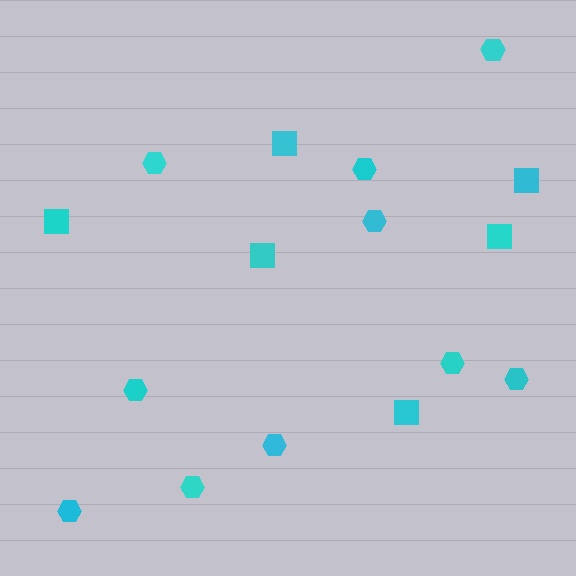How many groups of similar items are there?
There are 2 groups: one group of hexagons (10) and one group of squares (6).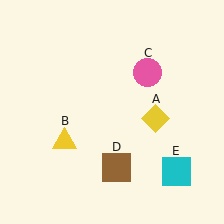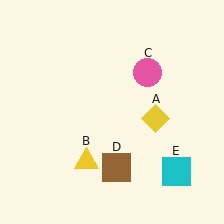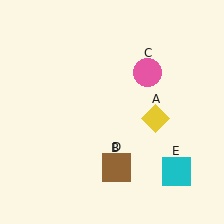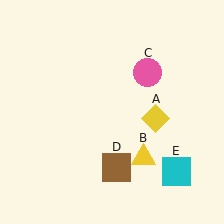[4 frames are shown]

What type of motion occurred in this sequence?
The yellow triangle (object B) rotated counterclockwise around the center of the scene.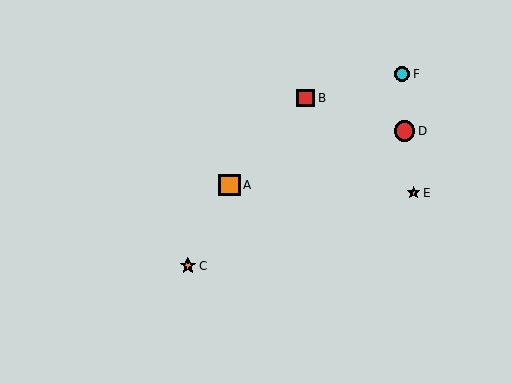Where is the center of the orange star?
The center of the orange star is at (188, 265).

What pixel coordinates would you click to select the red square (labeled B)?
Click at (306, 98) to select the red square B.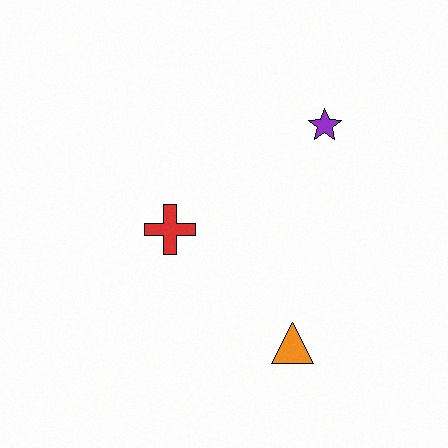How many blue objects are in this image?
There are no blue objects.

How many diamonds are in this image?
There are no diamonds.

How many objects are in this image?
There are 3 objects.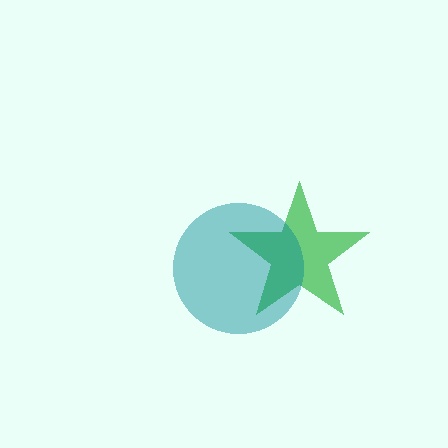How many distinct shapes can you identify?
There are 2 distinct shapes: a green star, a teal circle.